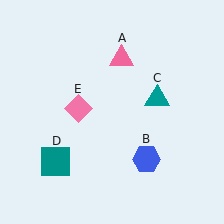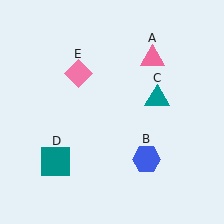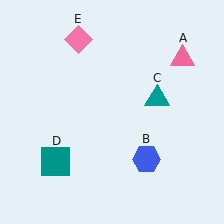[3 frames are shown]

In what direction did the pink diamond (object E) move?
The pink diamond (object E) moved up.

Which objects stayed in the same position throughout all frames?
Blue hexagon (object B) and teal triangle (object C) and teal square (object D) remained stationary.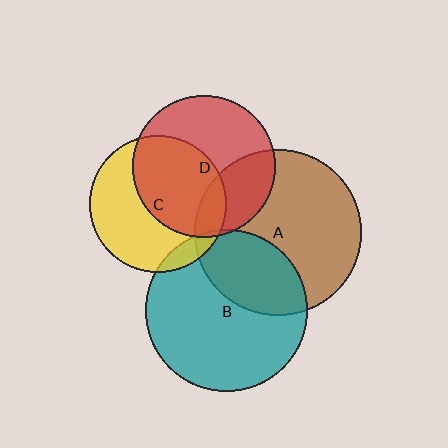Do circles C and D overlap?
Yes.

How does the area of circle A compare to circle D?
Approximately 1.4 times.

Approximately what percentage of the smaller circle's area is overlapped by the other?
Approximately 50%.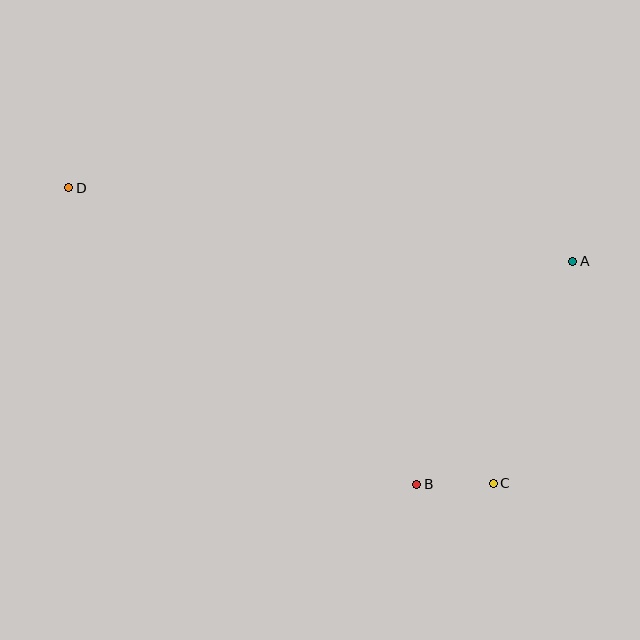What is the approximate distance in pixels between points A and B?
The distance between A and B is approximately 272 pixels.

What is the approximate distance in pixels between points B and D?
The distance between B and D is approximately 457 pixels.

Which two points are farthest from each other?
Points C and D are farthest from each other.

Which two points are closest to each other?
Points B and C are closest to each other.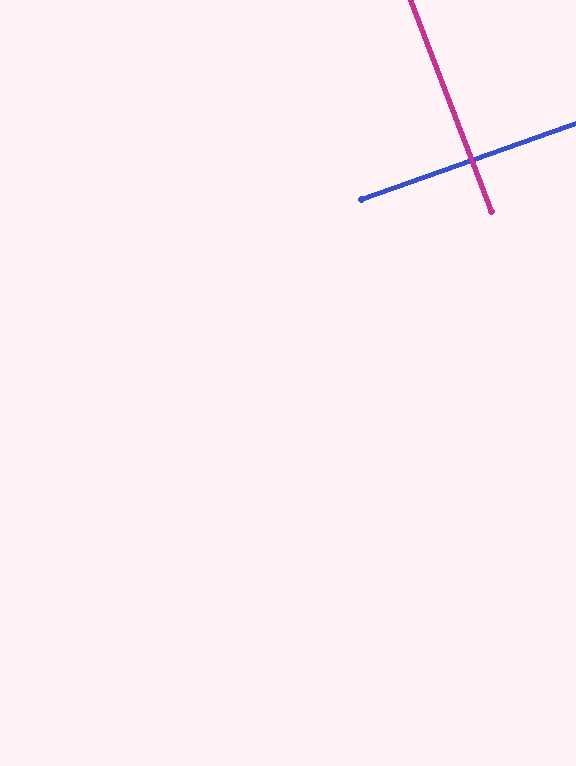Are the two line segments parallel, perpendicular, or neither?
Perpendicular — they meet at approximately 89°.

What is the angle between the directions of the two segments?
Approximately 89 degrees.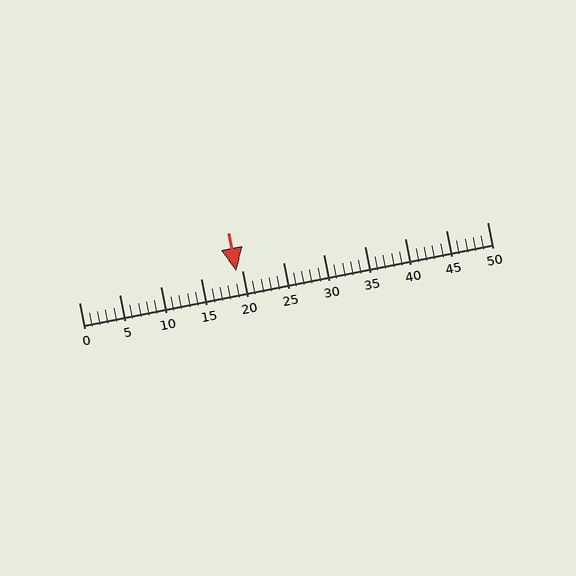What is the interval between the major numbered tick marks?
The major tick marks are spaced 5 units apart.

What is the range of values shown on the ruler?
The ruler shows values from 0 to 50.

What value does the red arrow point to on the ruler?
The red arrow points to approximately 19.